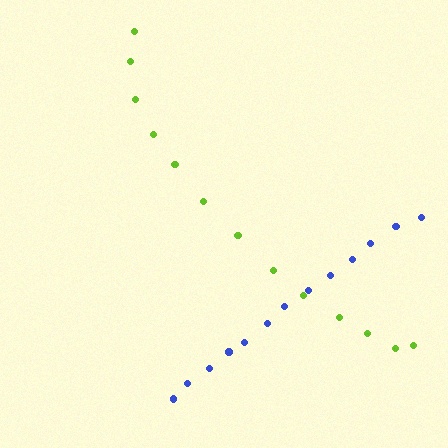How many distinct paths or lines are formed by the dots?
There are 2 distinct paths.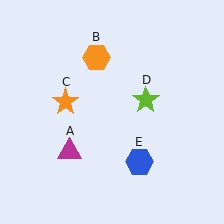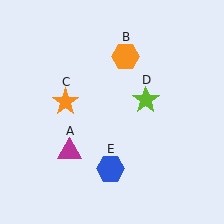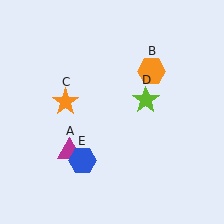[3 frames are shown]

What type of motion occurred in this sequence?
The orange hexagon (object B), blue hexagon (object E) rotated clockwise around the center of the scene.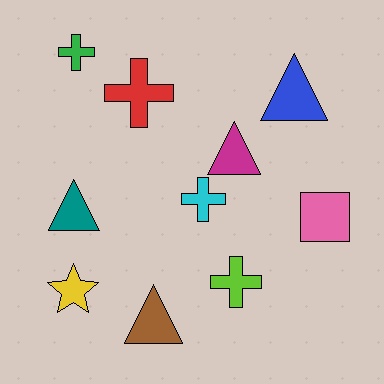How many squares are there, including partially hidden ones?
There is 1 square.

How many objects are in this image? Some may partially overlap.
There are 10 objects.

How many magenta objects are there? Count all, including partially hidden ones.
There is 1 magenta object.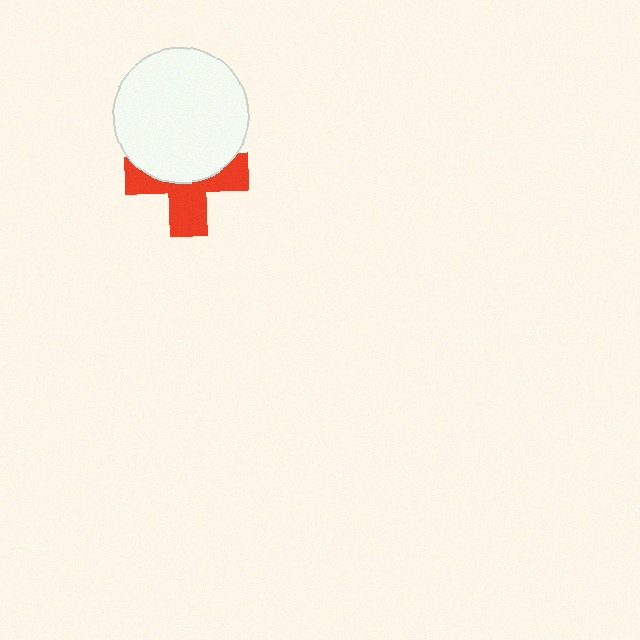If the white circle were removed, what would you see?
You would see the complete red cross.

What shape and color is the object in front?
The object in front is a white circle.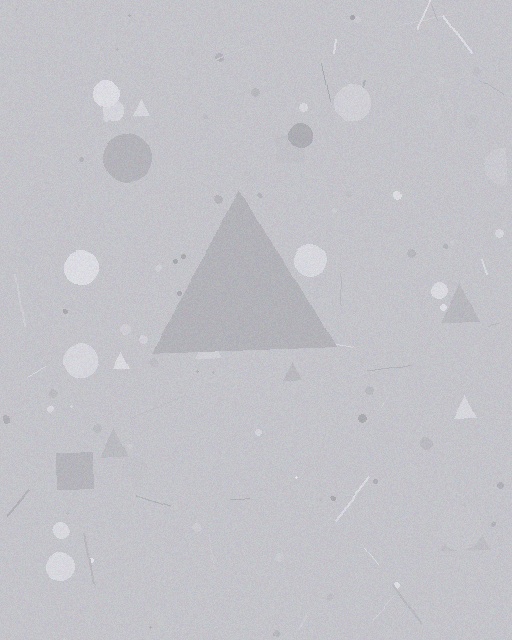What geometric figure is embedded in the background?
A triangle is embedded in the background.